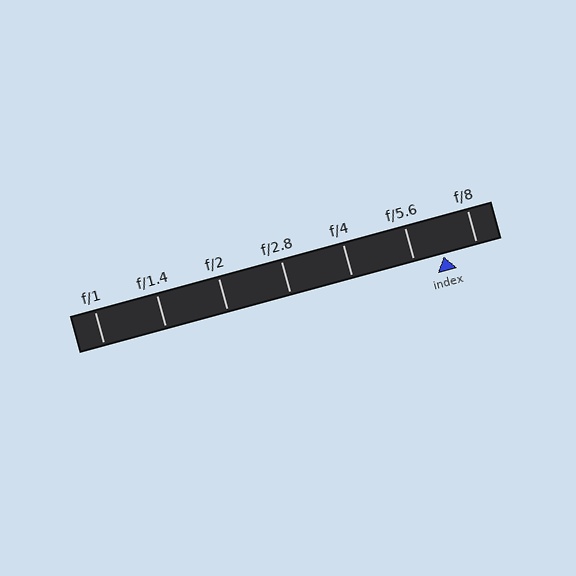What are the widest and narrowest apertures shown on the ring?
The widest aperture shown is f/1 and the narrowest is f/8.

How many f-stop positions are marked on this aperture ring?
There are 7 f-stop positions marked.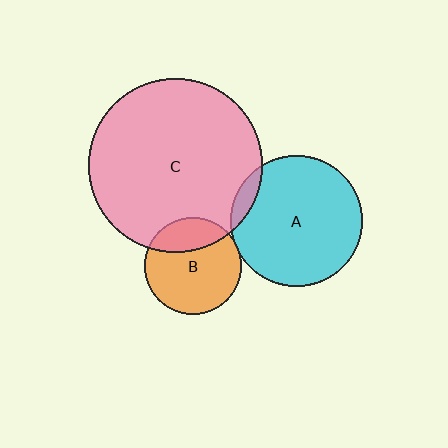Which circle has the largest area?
Circle C (pink).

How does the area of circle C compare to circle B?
Approximately 3.2 times.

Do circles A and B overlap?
Yes.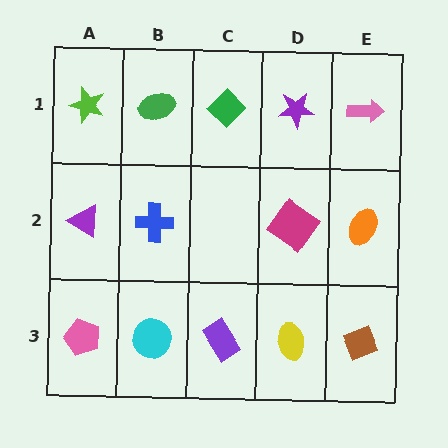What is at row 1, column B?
A green ellipse.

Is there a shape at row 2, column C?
No, that cell is empty.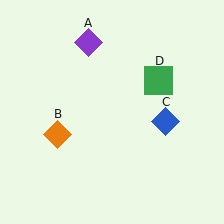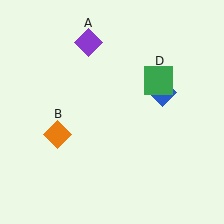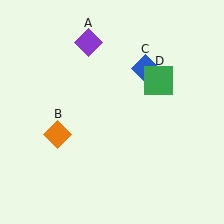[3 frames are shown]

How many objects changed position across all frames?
1 object changed position: blue diamond (object C).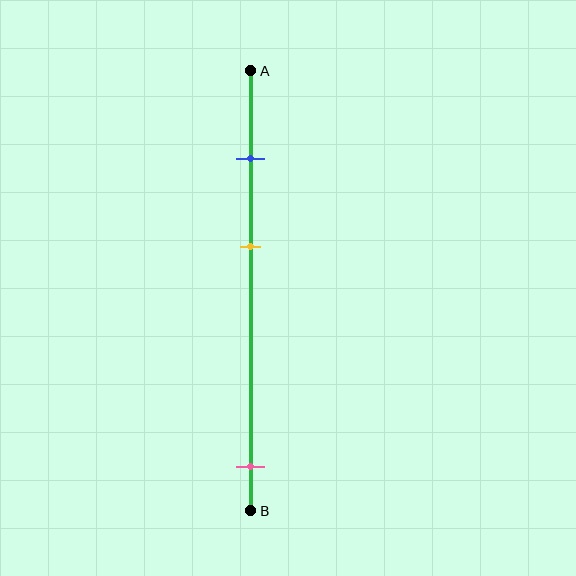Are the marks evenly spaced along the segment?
No, the marks are not evenly spaced.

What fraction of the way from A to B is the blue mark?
The blue mark is approximately 20% (0.2) of the way from A to B.